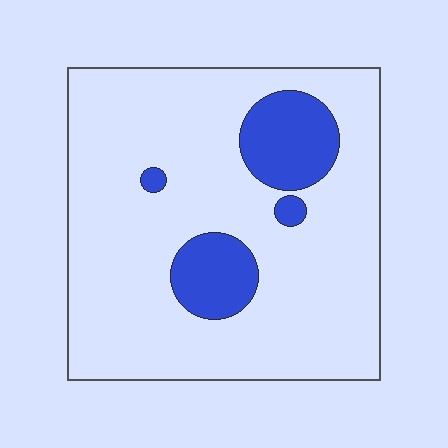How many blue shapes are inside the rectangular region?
4.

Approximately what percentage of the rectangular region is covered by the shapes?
Approximately 15%.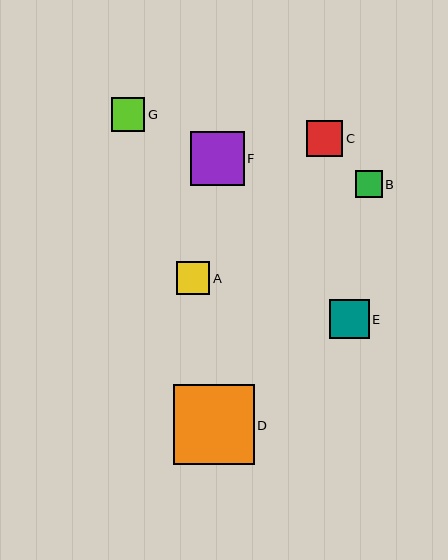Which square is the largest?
Square D is the largest with a size of approximately 81 pixels.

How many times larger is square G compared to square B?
Square G is approximately 1.2 times the size of square B.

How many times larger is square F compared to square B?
Square F is approximately 2.0 times the size of square B.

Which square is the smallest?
Square B is the smallest with a size of approximately 27 pixels.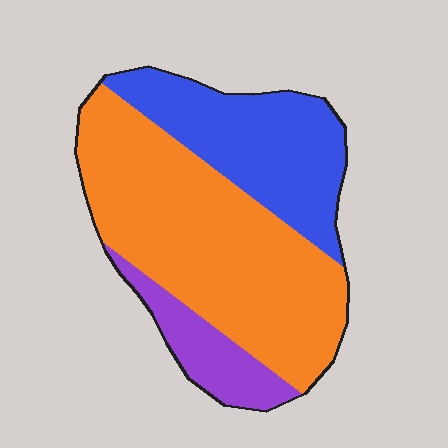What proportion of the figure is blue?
Blue covers about 30% of the figure.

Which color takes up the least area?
Purple, at roughly 15%.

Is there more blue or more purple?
Blue.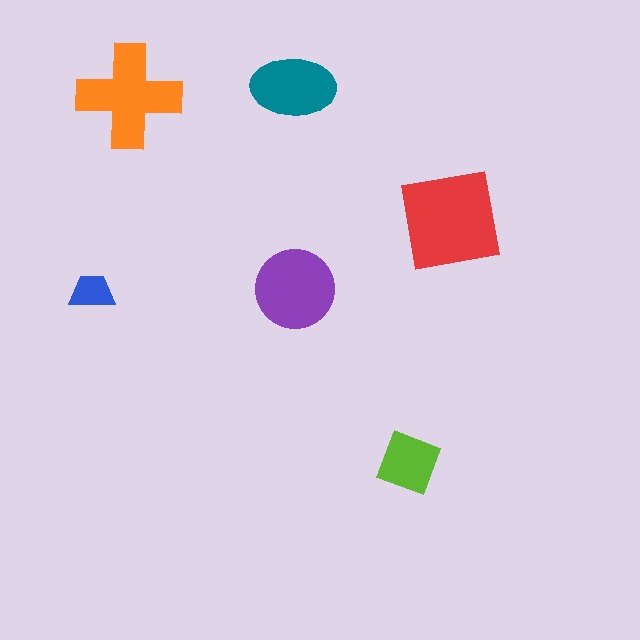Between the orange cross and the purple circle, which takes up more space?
The orange cross.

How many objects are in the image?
There are 6 objects in the image.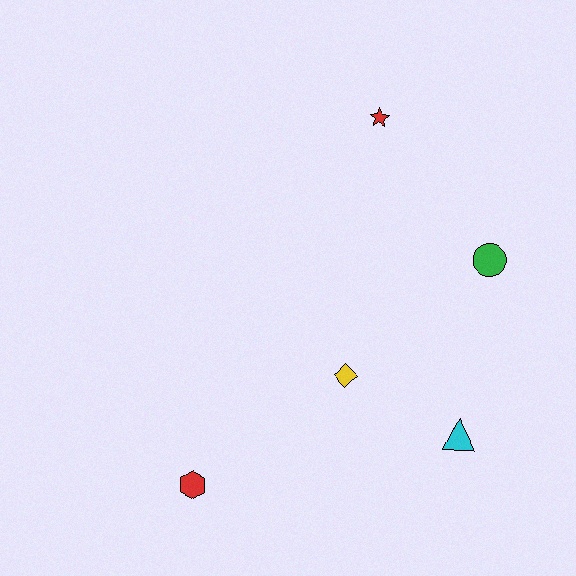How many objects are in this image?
There are 5 objects.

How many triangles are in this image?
There is 1 triangle.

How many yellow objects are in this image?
There is 1 yellow object.